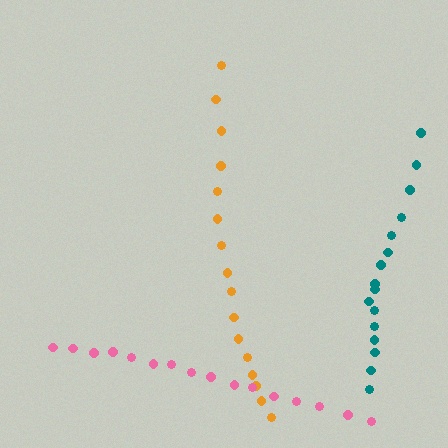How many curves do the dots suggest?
There are 3 distinct paths.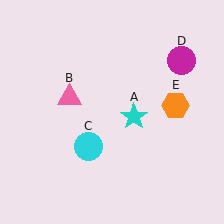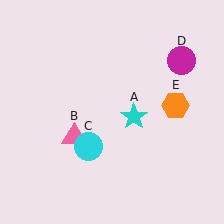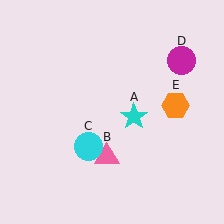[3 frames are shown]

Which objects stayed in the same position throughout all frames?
Cyan star (object A) and cyan circle (object C) and magenta circle (object D) and orange hexagon (object E) remained stationary.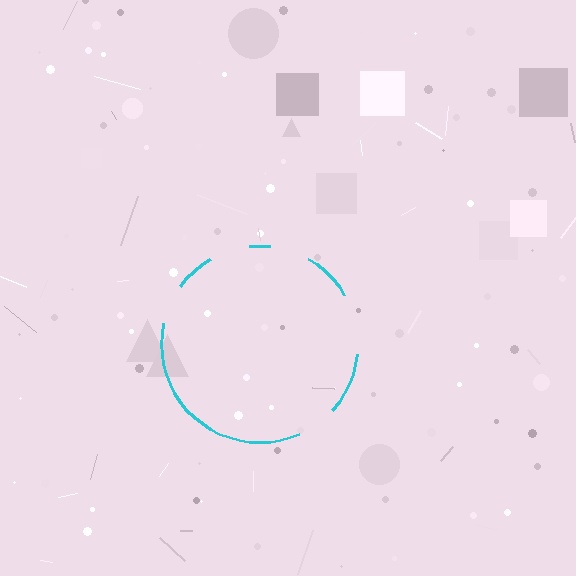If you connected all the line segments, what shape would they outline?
They would outline a circle.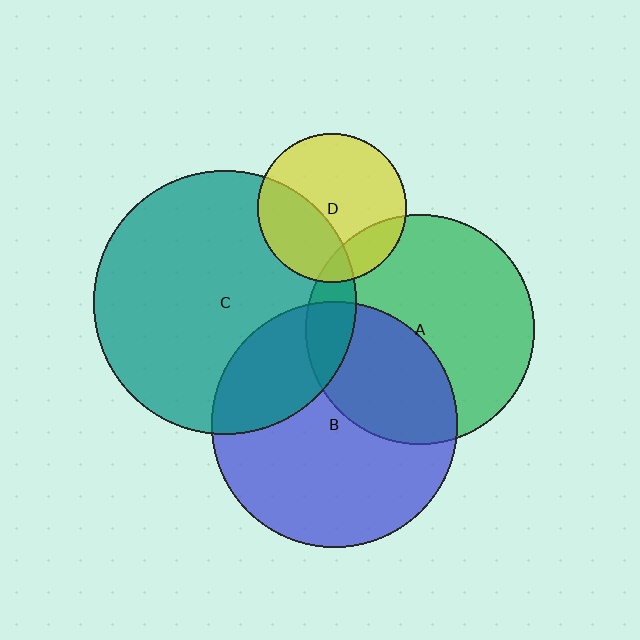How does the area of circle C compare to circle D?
Approximately 3.1 times.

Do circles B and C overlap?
Yes.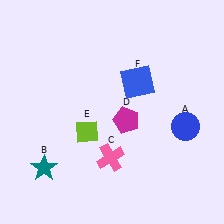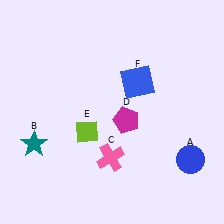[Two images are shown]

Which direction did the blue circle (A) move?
The blue circle (A) moved down.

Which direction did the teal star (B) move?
The teal star (B) moved up.